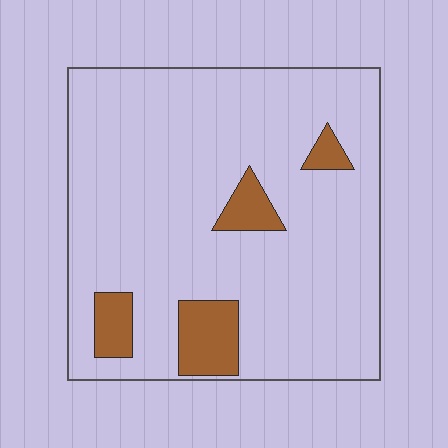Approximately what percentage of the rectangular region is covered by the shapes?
Approximately 10%.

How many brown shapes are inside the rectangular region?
4.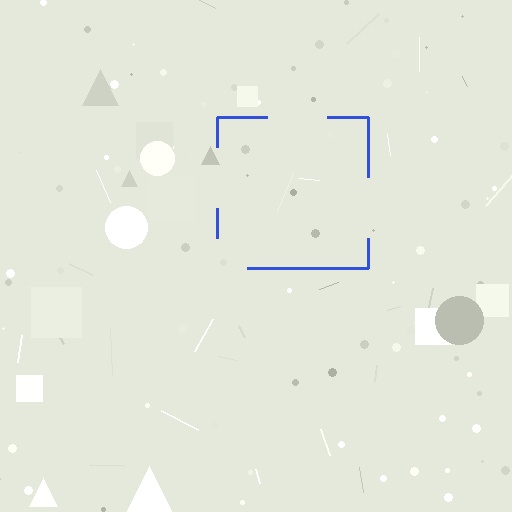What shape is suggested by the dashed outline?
The dashed outline suggests a square.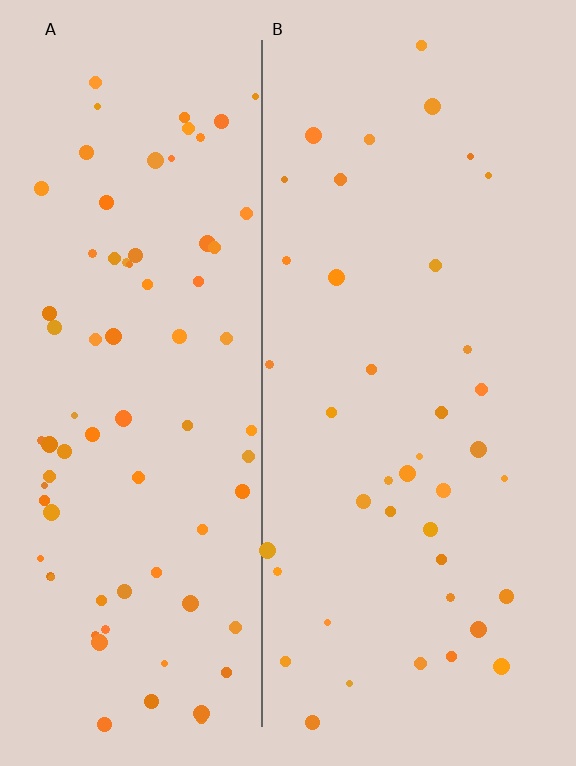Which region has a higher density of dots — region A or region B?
A (the left).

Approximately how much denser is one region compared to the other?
Approximately 1.9× — region A over region B.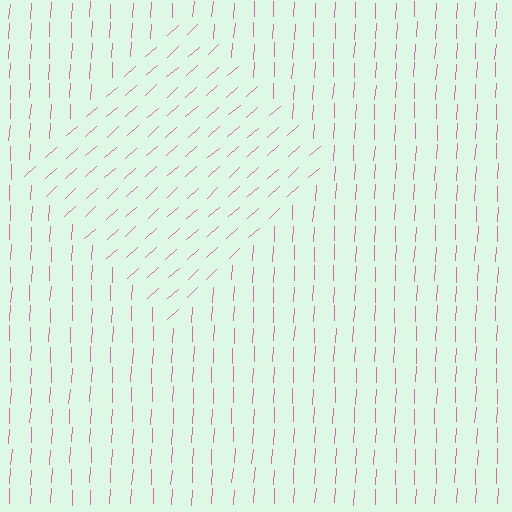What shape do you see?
I see a diamond.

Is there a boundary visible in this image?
Yes, there is a texture boundary formed by a change in line orientation.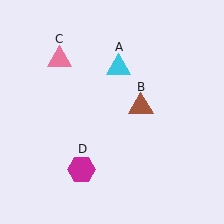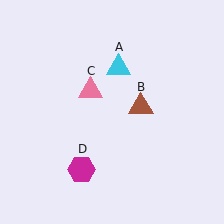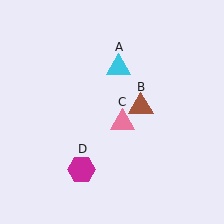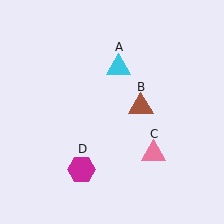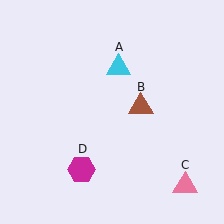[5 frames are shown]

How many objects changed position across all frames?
1 object changed position: pink triangle (object C).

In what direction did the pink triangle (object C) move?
The pink triangle (object C) moved down and to the right.